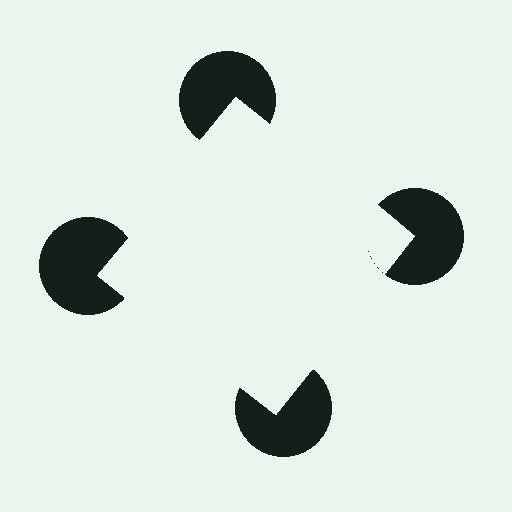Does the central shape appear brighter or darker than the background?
It typically appears slightly brighter than the background, even though no actual brightness change is drawn.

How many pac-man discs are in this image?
There are 4 — one at each vertex of the illusory square.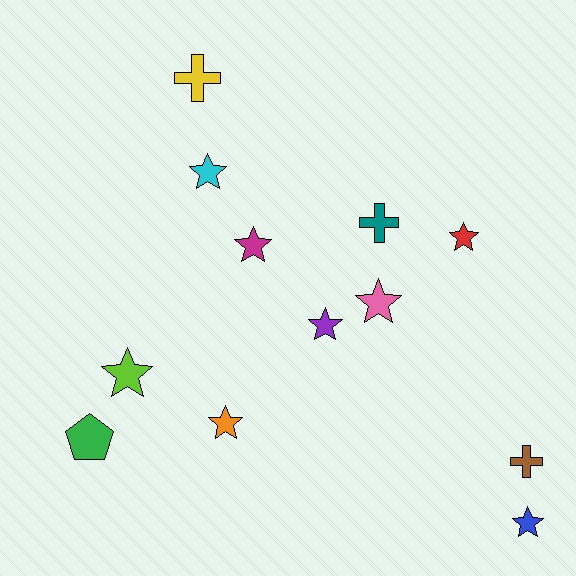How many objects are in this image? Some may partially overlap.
There are 12 objects.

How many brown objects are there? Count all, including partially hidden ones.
There is 1 brown object.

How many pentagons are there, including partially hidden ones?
There is 1 pentagon.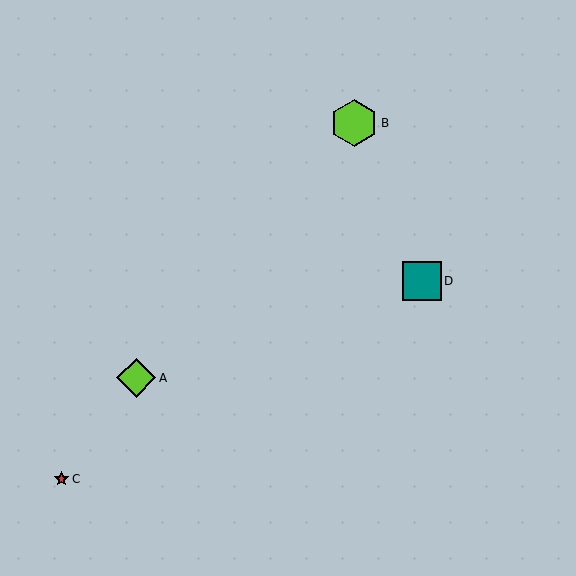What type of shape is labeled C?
Shape C is a red star.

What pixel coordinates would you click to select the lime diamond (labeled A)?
Click at (136, 378) to select the lime diamond A.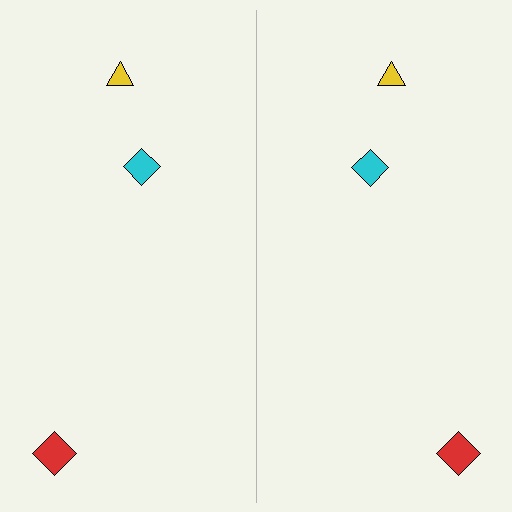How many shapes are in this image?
There are 6 shapes in this image.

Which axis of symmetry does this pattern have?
The pattern has a vertical axis of symmetry running through the center of the image.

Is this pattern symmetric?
Yes, this pattern has bilateral (reflection) symmetry.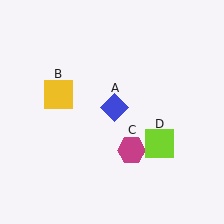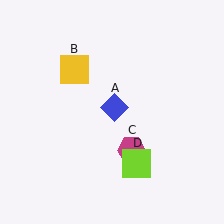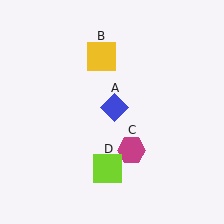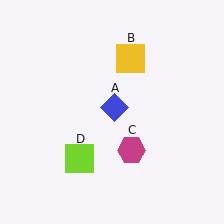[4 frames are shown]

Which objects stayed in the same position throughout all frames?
Blue diamond (object A) and magenta hexagon (object C) remained stationary.